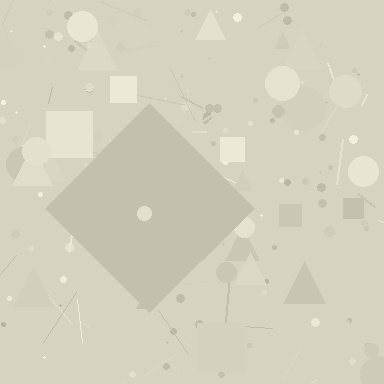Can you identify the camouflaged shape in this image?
The camouflaged shape is a diamond.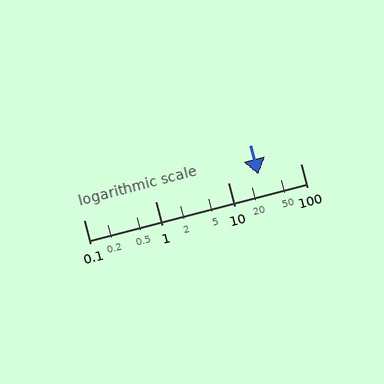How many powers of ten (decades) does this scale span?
The scale spans 3 decades, from 0.1 to 100.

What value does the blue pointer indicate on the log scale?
The pointer indicates approximately 26.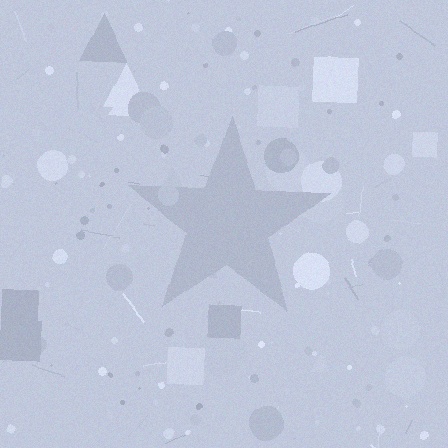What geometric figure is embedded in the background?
A star is embedded in the background.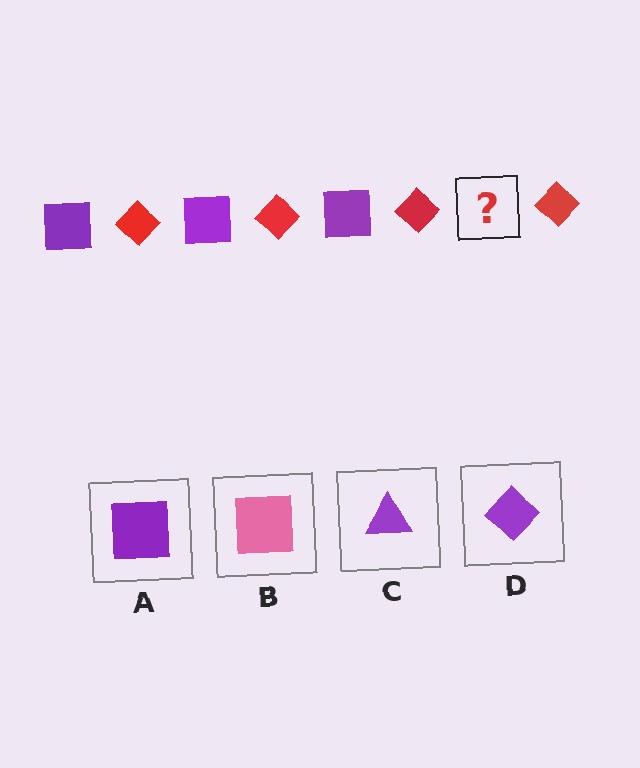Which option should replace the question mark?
Option A.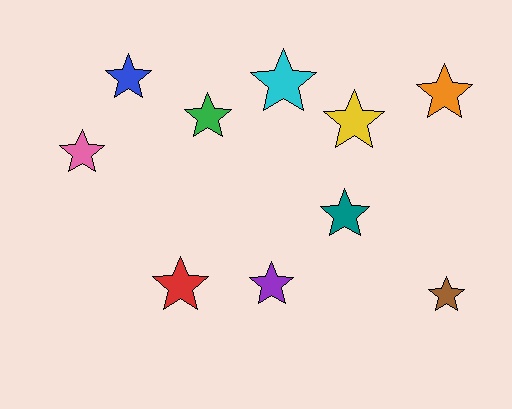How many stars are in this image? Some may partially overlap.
There are 10 stars.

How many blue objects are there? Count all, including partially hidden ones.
There is 1 blue object.